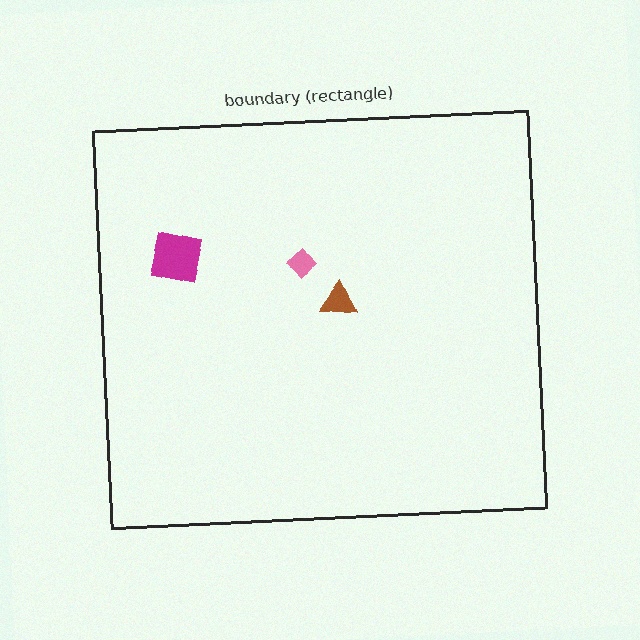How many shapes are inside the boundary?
3 inside, 0 outside.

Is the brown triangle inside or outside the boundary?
Inside.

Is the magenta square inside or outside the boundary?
Inside.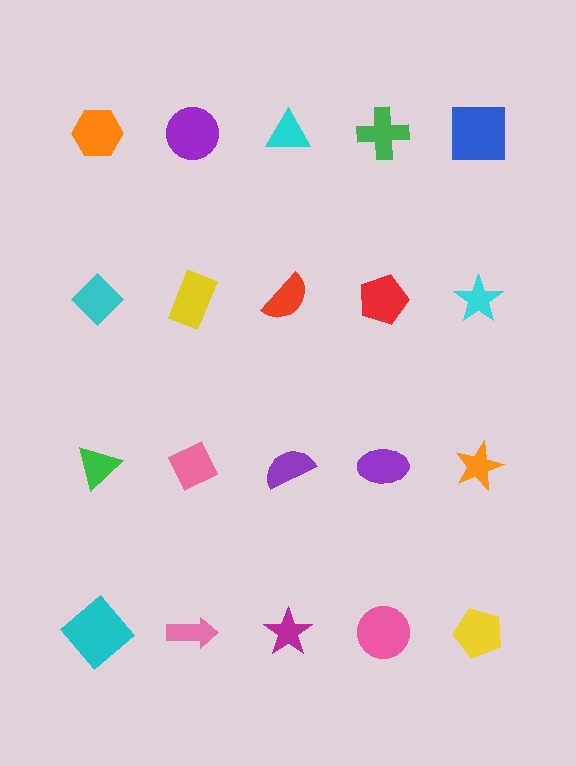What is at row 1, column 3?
A cyan triangle.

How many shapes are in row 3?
5 shapes.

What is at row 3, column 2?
A pink diamond.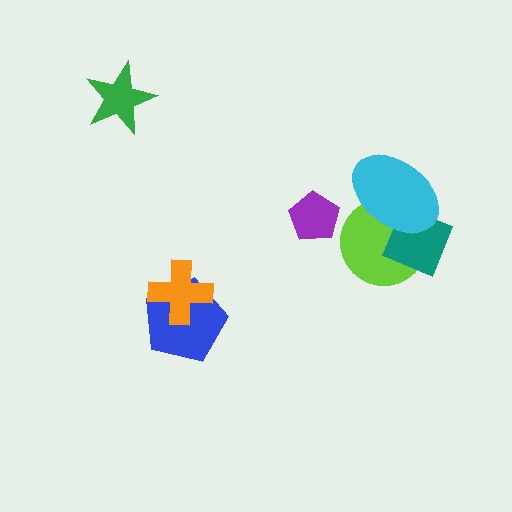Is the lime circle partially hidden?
Yes, it is partially covered by another shape.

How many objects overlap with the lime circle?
2 objects overlap with the lime circle.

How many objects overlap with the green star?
0 objects overlap with the green star.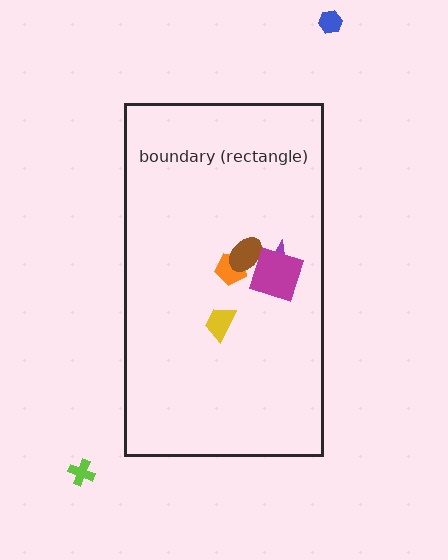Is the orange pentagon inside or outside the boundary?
Inside.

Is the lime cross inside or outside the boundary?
Outside.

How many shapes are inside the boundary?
5 inside, 2 outside.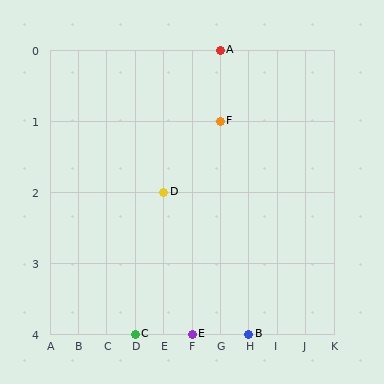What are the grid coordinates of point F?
Point F is at grid coordinates (G, 1).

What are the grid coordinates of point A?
Point A is at grid coordinates (G, 0).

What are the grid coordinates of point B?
Point B is at grid coordinates (H, 4).